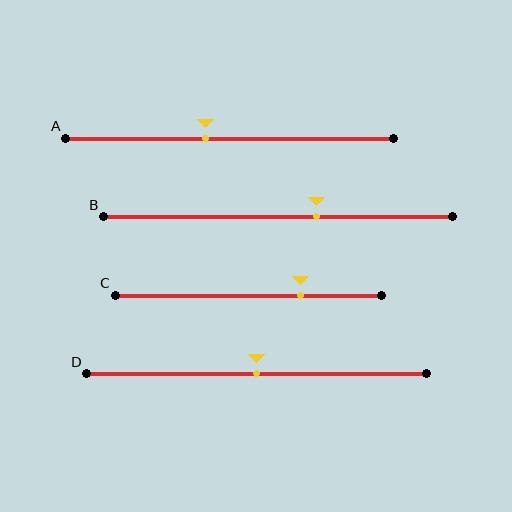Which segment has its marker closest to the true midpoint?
Segment D has its marker closest to the true midpoint.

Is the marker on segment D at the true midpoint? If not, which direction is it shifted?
Yes, the marker on segment D is at the true midpoint.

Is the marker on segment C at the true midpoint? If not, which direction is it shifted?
No, the marker on segment C is shifted to the right by about 19% of the segment length.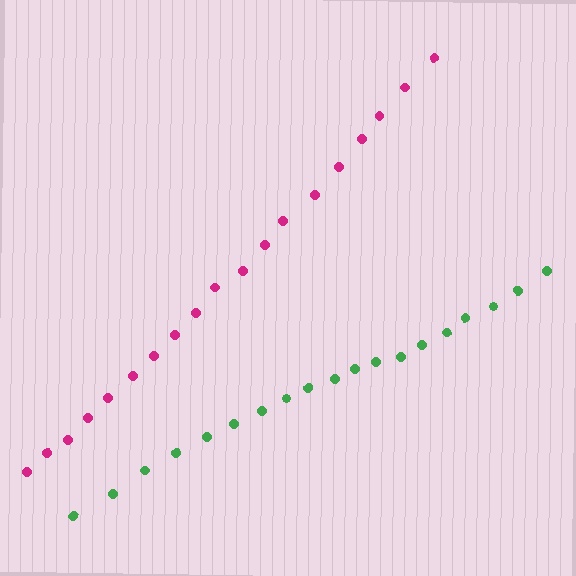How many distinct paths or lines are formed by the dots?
There are 2 distinct paths.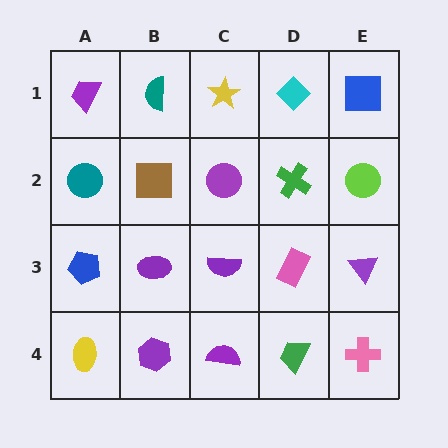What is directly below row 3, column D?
A green trapezoid.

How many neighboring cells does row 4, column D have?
3.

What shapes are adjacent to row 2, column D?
A cyan diamond (row 1, column D), a pink rectangle (row 3, column D), a purple circle (row 2, column C), a lime circle (row 2, column E).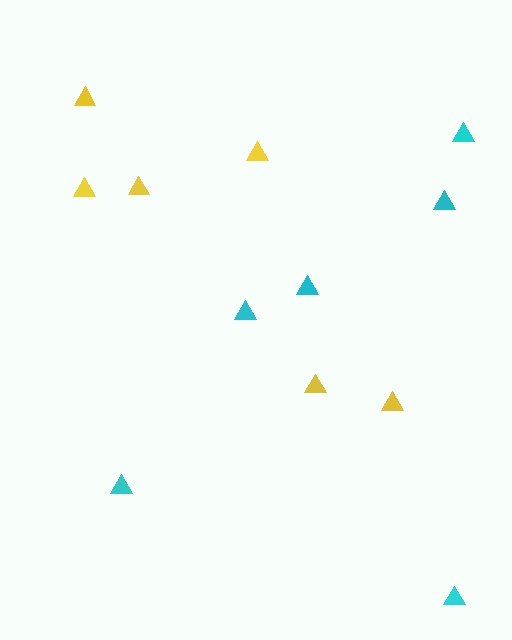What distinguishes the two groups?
There are 2 groups: one group of cyan triangles (6) and one group of yellow triangles (6).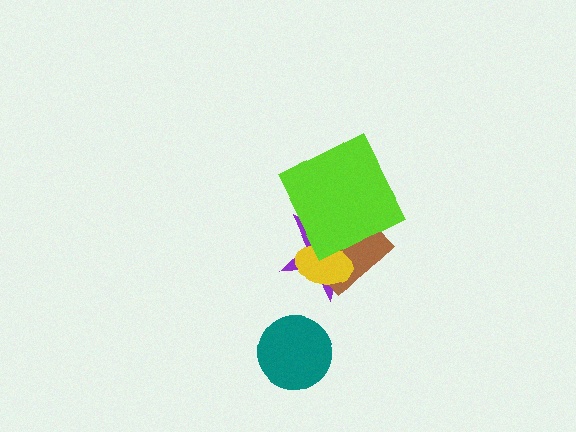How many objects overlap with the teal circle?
0 objects overlap with the teal circle.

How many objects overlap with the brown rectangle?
3 objects overlap with the brown rectangle.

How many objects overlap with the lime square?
2 objects overlap with the lime square.